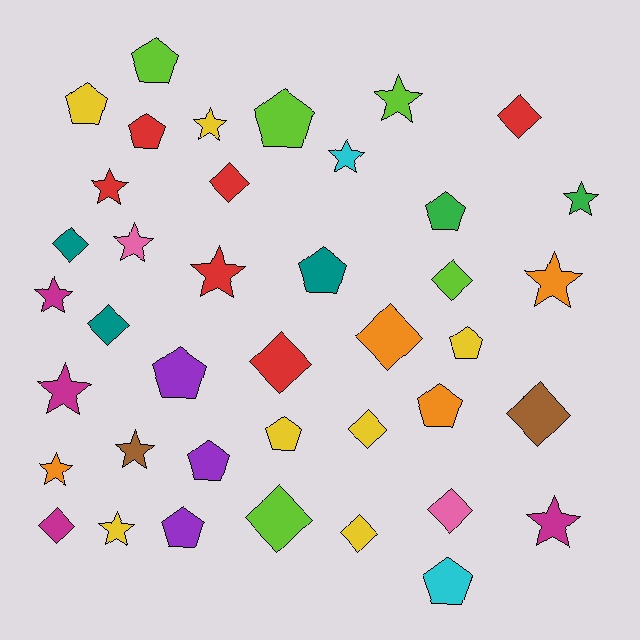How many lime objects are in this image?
There are 5 lime objects.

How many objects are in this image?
There are 40 objects.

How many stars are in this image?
There are 14 stars.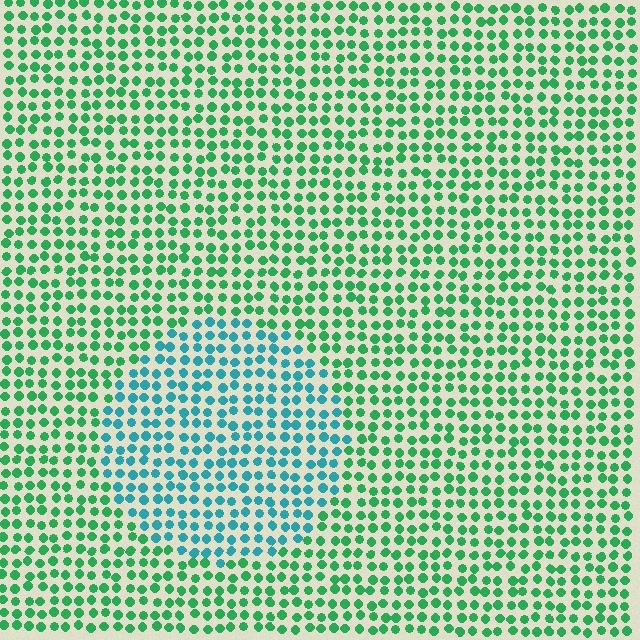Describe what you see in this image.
The image is filled with small green elements in a uniform arrangement. A circle-shaped region is visible where the elements are tinted to a slightly different hue, forming a subtle color boundary.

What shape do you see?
I see a circle.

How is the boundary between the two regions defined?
The boundary is defined purely by a slight shift in hue (about 44 degrees). Spacing, size, and orientation are identical on both sides.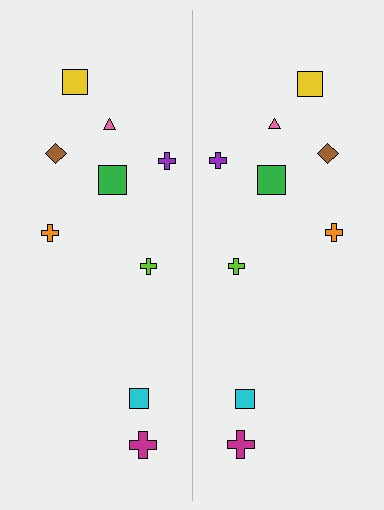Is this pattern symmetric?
Yes, this pattern has bilateral (reflection) symmetry.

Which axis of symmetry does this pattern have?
The pattern has a vertical axis of symmetry running through the center of the image.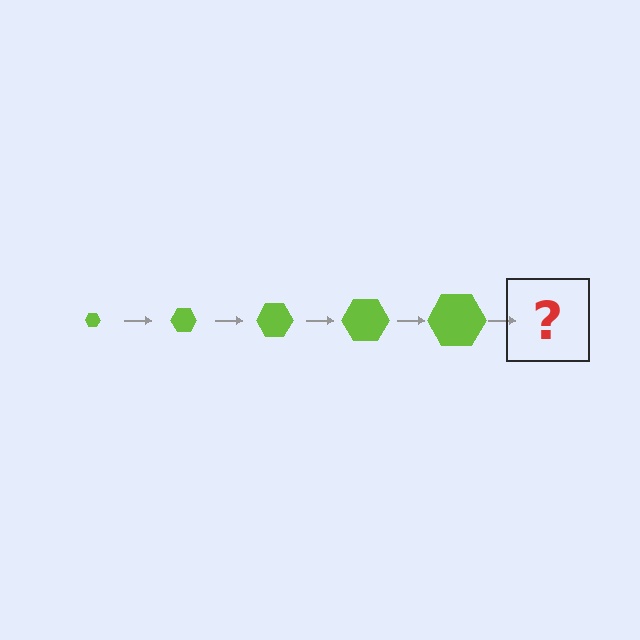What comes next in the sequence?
The next element should be a lime hexagon, larger than the previous one.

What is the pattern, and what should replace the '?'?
The pattern is that the hexagon gets progressively larger each step. The '?' should be a lime hexagon, larger than the previous one.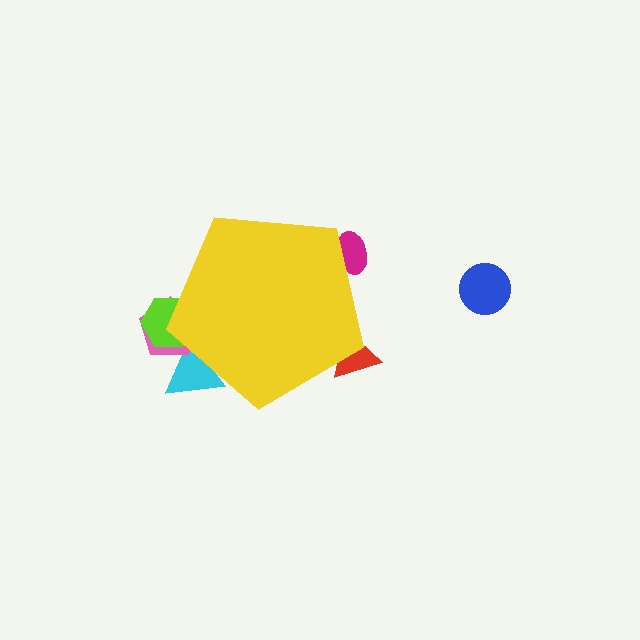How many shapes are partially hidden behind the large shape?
5 shapes are partially hidden.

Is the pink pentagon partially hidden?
Yes, the pink pentagon is partially hidden behind the yellow pentagon.